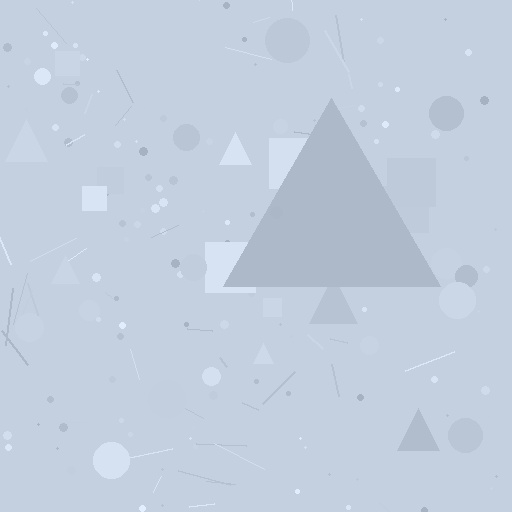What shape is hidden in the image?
A triangle is hidden in the image.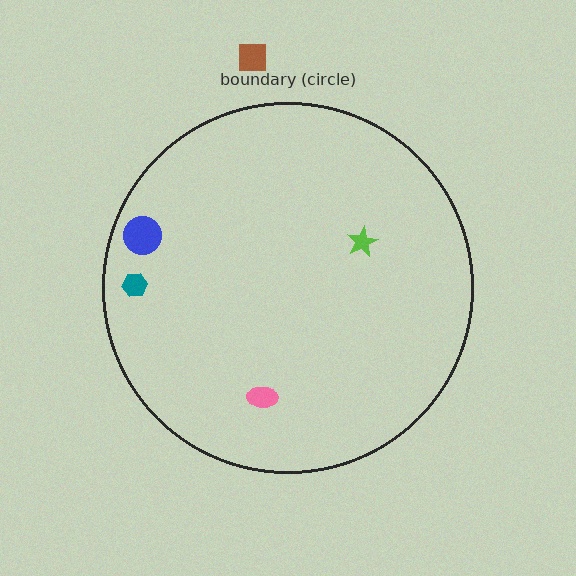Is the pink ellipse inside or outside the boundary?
Inside.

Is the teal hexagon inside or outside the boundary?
Inside.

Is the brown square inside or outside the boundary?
Outside.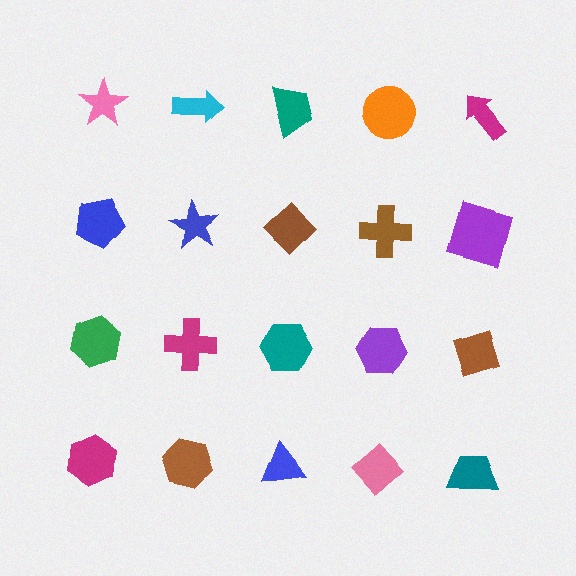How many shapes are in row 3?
5 shapes.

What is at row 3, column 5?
A brown diamond.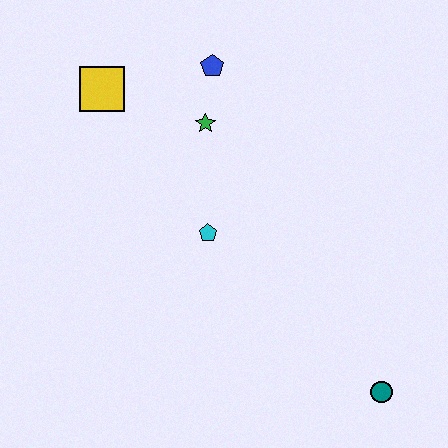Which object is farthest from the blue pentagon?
The teal circle is farthest from the blue pentagon.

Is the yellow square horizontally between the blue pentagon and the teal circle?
No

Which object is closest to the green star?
The blue pentagon is closest to the green star.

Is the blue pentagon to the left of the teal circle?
Yes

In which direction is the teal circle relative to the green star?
The teal circle is below the green star.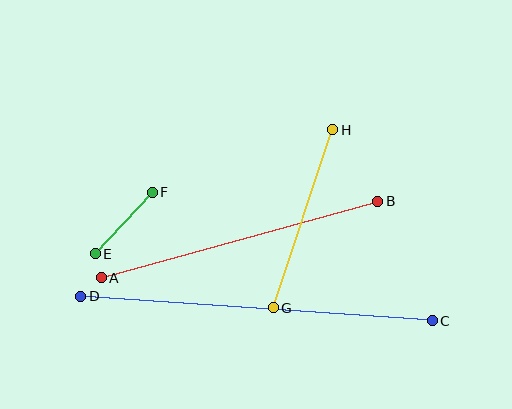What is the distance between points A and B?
The distance is approximately 287 pixels.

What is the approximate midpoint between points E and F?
The midpoint is at approximately (124, 223) pixels.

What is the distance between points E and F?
The distance is approximately 84 pixels.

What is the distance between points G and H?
The distance is approximately 187 pixels.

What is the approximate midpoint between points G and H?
The midpoint is at approximately (303, 219) pixels.